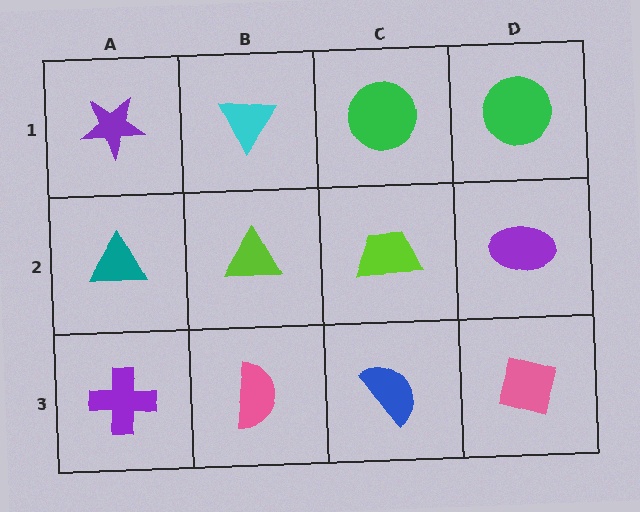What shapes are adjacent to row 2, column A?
A purple star (row 1, column A), a purple cross (row 3, column A), a lime triangle (row 2, column B).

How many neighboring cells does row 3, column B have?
3.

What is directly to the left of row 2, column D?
A lime trapezoid.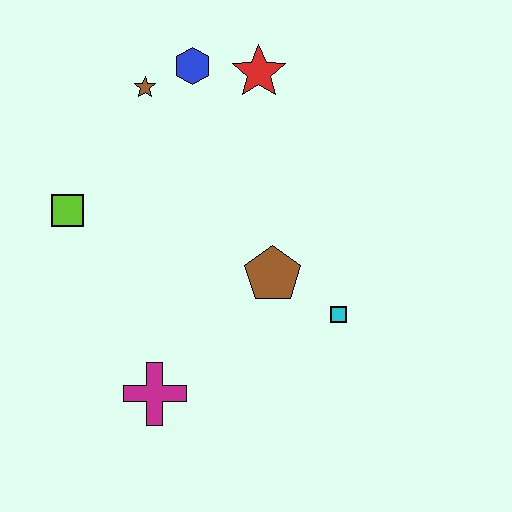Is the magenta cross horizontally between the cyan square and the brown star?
Yes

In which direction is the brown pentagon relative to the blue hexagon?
The brown pentagon is below the blue hexagon.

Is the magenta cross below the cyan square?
Yes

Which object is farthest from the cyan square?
The brown star is farthest from the cyan square.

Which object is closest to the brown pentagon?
The cyan square is closest to the brown pentagon.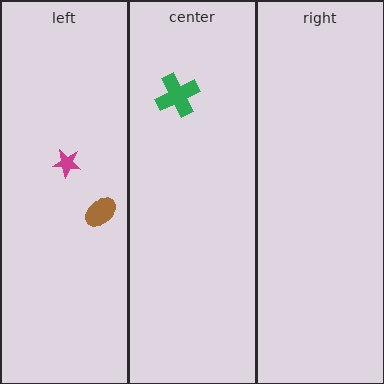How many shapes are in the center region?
1.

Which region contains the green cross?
The center region.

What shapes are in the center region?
The green cross.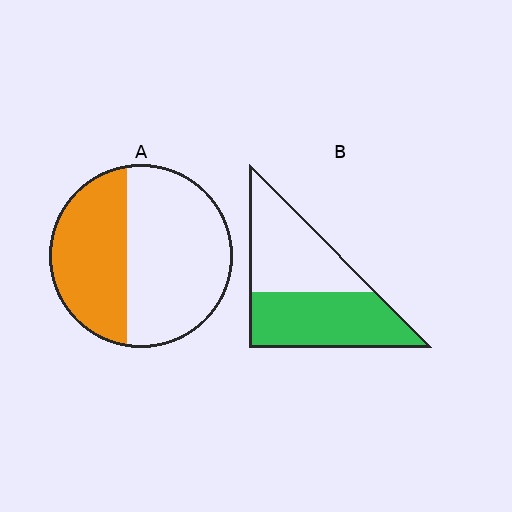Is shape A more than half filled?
No.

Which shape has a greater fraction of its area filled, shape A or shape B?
Shape B.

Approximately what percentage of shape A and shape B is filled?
A is approximately 40% and B is approximately 50%.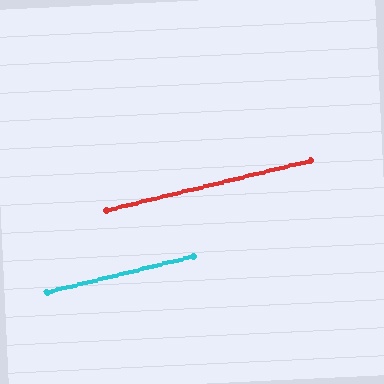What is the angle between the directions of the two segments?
Approximately 0 degrees.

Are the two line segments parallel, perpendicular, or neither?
Parallel — their directions differ by only 0.2°.